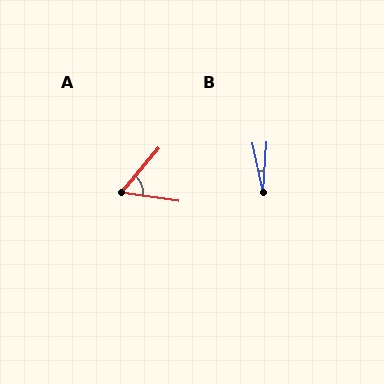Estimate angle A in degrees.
Approximately 58 degrees.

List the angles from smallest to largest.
B (16°), A (58°).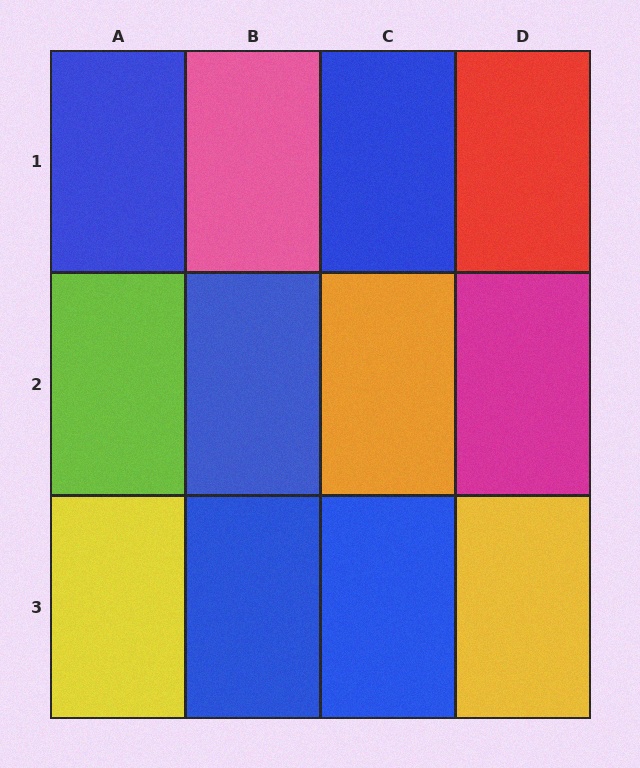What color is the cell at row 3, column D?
Yellow.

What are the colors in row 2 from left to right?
Lime, blue, orange, magenta.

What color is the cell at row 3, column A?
Yellow.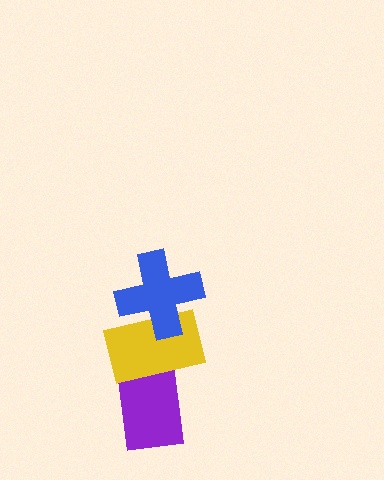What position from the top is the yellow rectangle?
The yellow rectangle is 2nd from the top.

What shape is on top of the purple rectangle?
The yellow rectangle is on top of the purple rectangle.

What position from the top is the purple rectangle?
The purple rectangle is 3rd from the top.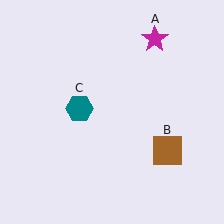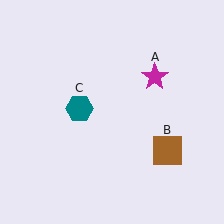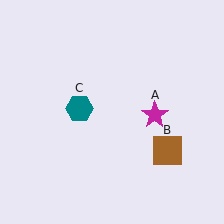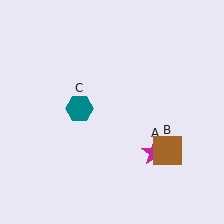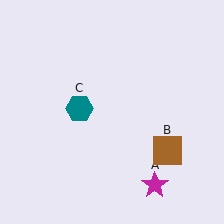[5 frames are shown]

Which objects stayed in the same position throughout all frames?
Brown square (object B) and teal hexagon (object C) remained stationary.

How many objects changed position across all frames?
1 object changed position: magenta star (object A).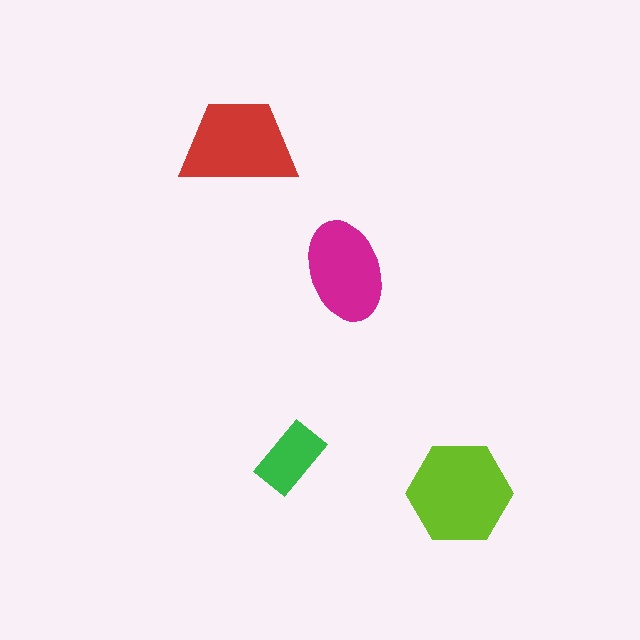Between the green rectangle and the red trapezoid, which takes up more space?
The red trapezoid.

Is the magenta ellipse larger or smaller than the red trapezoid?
Smaller.